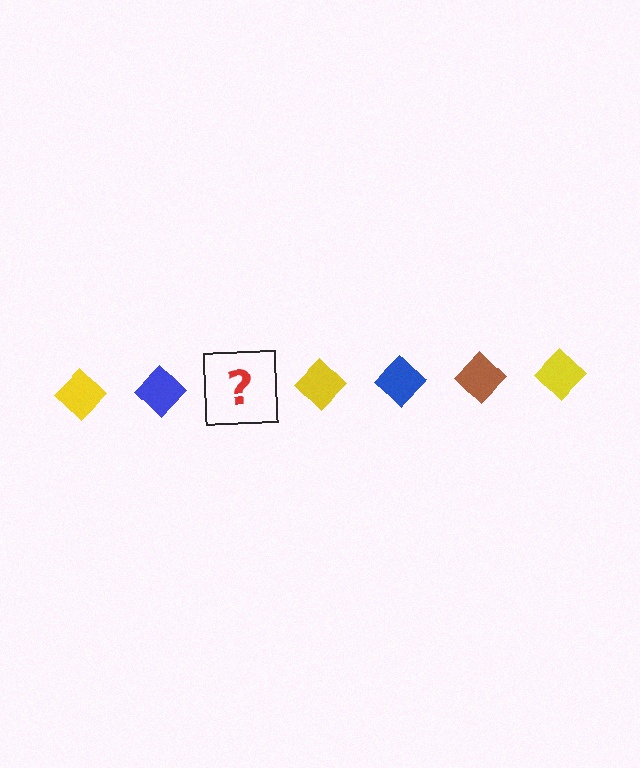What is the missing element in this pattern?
The missing element is a brown diamond.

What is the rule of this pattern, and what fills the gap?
The rule is that the pattern cycles through yellow, blue, brown diamonds. The gap should be filled with a brown diamond.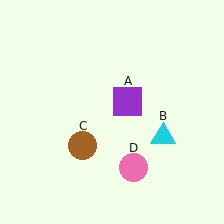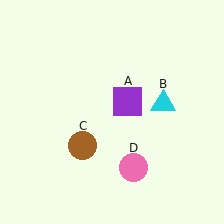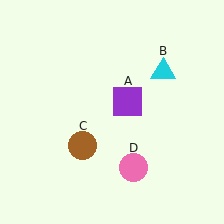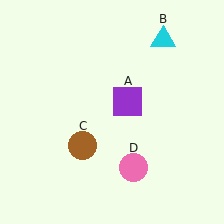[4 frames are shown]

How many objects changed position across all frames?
1 object changed position: cyan triangle (object B).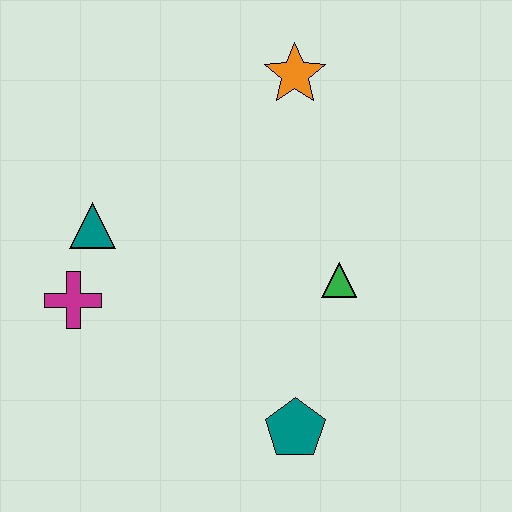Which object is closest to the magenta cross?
The teal triangle is closest to the magenta cross.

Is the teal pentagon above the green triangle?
No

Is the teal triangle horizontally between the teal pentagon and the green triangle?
No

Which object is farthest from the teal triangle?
The teal pentagon is farthest from the teal triangle.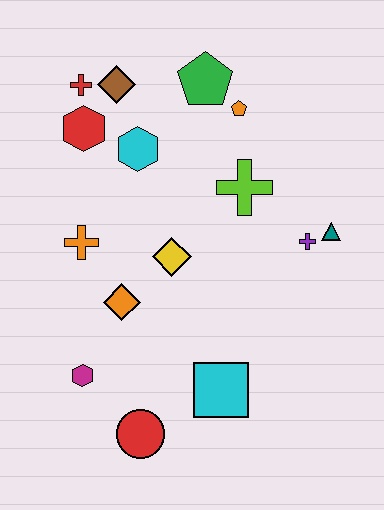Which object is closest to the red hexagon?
The red cross is closest to the red hexagon.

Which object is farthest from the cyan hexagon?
The red circle is farthest from the cyan hexagon.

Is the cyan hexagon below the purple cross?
No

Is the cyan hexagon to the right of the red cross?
Yes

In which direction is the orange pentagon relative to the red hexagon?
The orange pentagon is to the right of the red hexagon.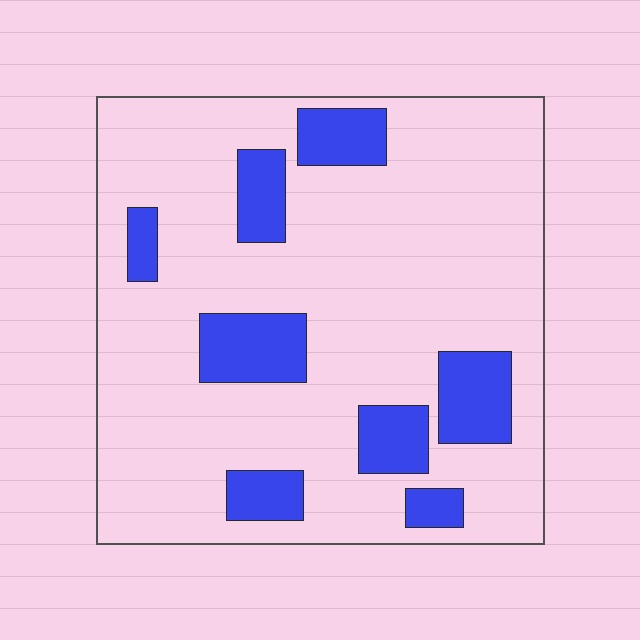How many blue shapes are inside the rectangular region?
8.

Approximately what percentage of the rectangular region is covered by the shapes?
Approximately 20%.